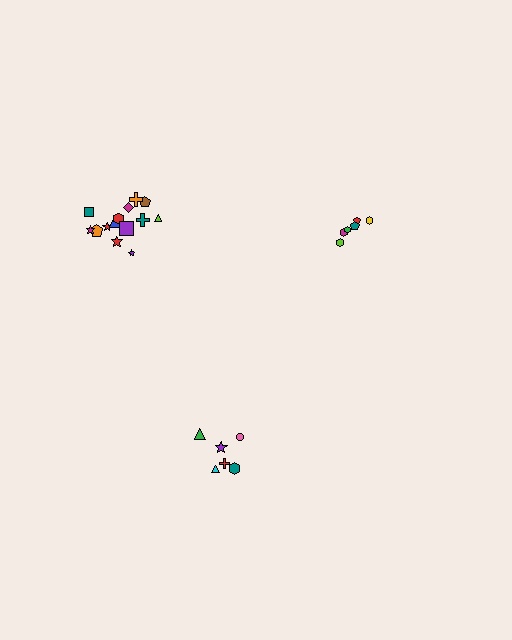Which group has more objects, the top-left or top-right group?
The top-left group.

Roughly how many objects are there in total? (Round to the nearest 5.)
Roughly 25 objects in total.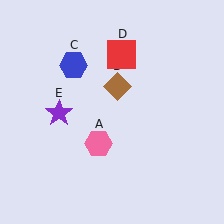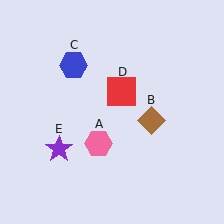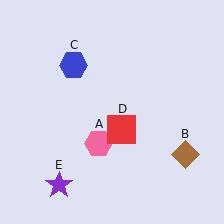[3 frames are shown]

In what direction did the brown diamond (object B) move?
The brown diamond (object B) moved down and to the right.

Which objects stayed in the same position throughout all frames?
Pink hexagon (object A) and blue hexagon (object C) remained stationary.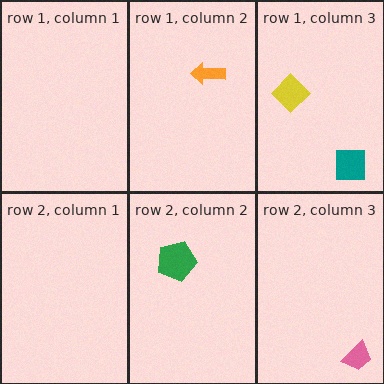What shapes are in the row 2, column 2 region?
The green pentagon.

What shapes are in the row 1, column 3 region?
The yellow diamond, the teal square.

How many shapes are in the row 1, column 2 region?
1.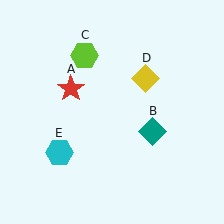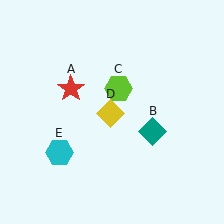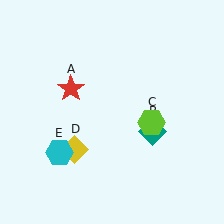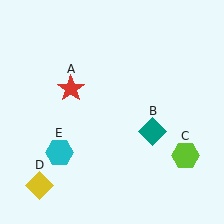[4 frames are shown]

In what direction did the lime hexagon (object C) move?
The lime hexagon (object C) moved down and to the right.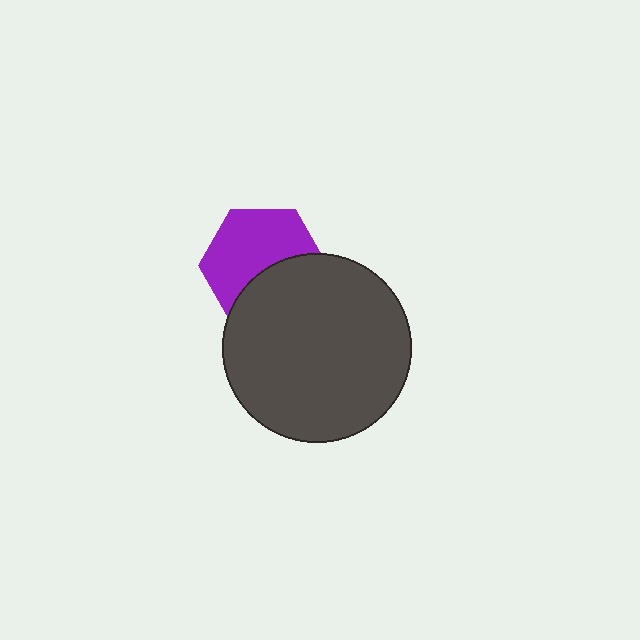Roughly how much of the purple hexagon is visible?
About half of it is visible (roughly 60%).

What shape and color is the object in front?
The object in front is a dark gray circle.